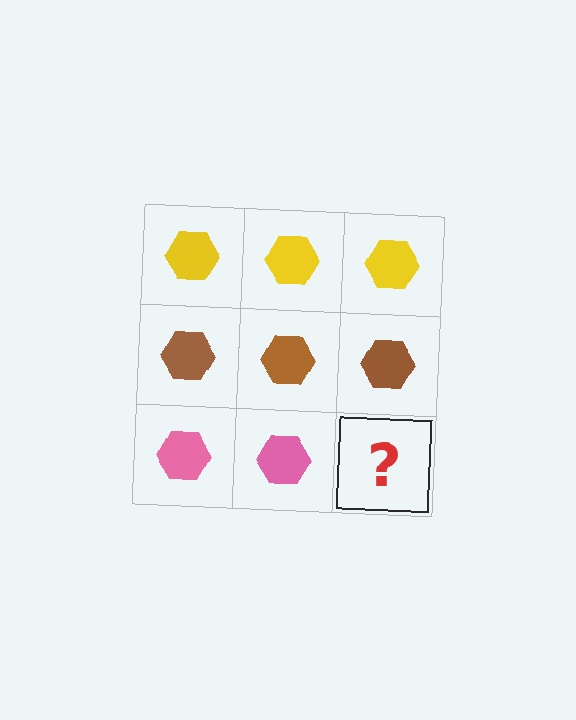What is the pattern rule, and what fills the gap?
The rule is that each row has a consistent color. The gap should be filled with a pink hexagon.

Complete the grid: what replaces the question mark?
The question mark should be replaced with a pink hexagon.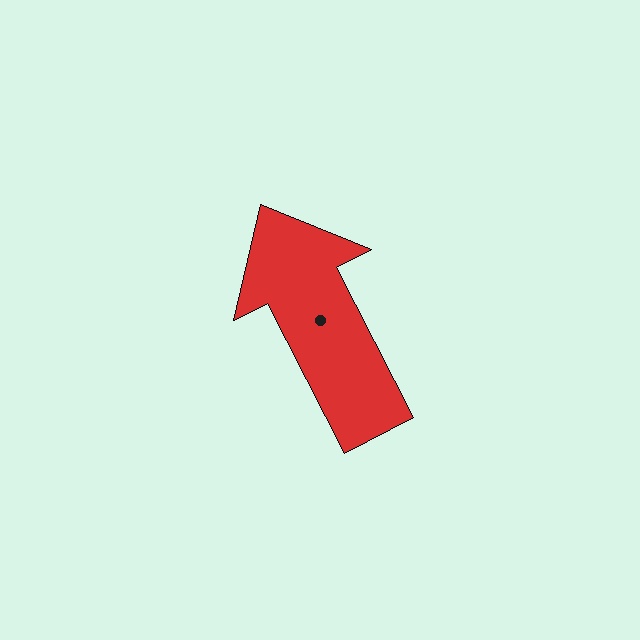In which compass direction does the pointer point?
Northwest.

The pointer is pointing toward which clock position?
Roughly 11 o'clock.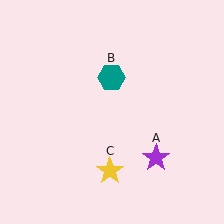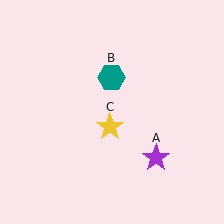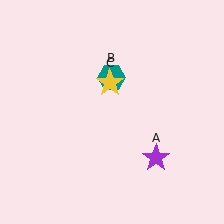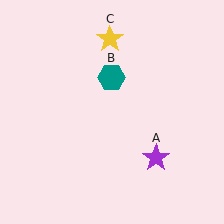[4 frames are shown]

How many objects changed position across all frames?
1 object changed position: yellow star (object C).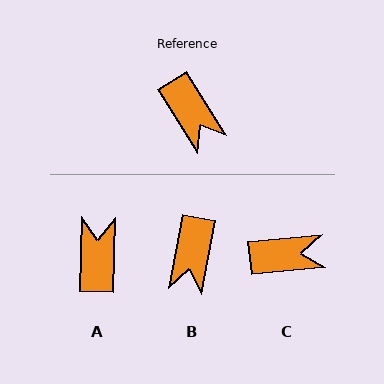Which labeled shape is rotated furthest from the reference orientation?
A, about 146 degrees away.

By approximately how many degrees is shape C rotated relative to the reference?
Approximately 63 degrees counter-clockwise.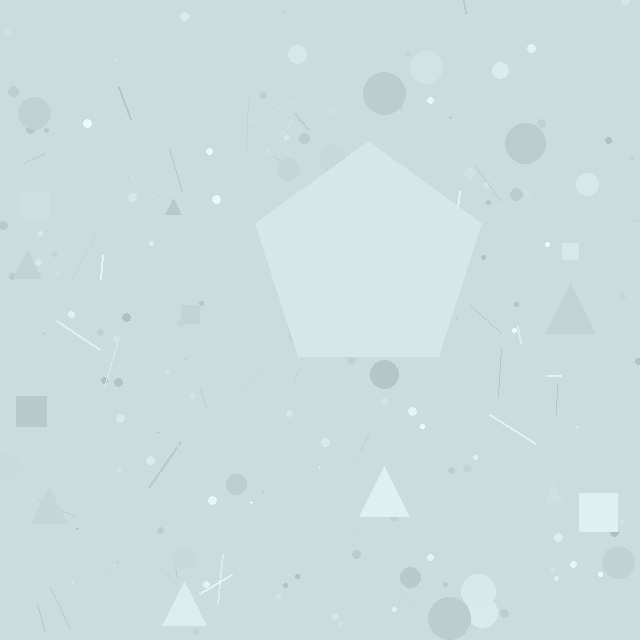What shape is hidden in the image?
A pentagon is hidden in the image.